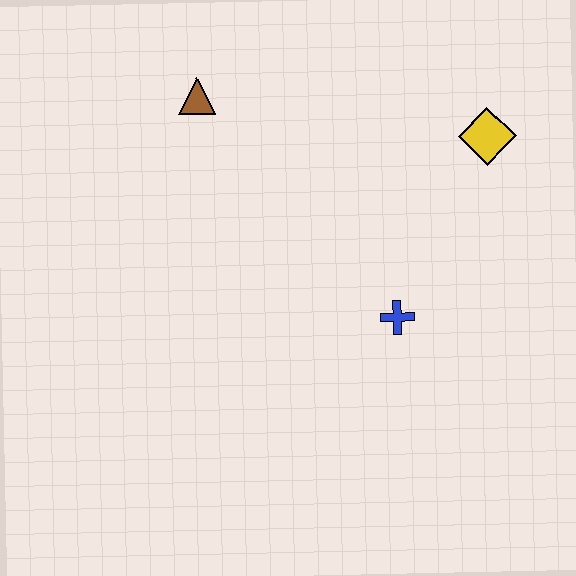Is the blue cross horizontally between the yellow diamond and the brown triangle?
Yes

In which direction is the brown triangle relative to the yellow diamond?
The brown triangle is to the left of the yellow diamond.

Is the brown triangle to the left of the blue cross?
Yes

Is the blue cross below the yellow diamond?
Yes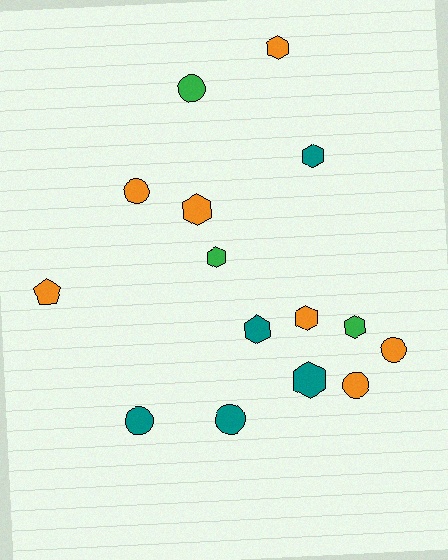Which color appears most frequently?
Orange, with 7 objects.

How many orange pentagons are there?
There is 1 orange pentagon.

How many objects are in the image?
There are 15 objects.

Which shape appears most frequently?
Hexagon, with 8 objects.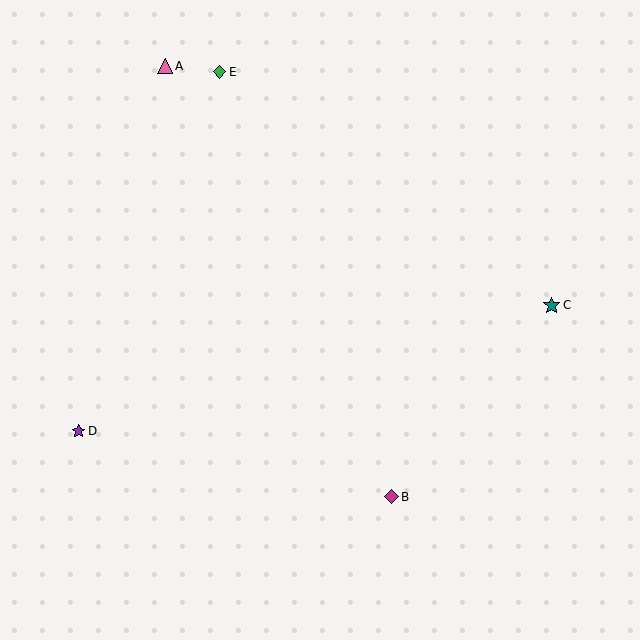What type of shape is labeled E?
Shape E is a green diamond.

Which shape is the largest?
The teal star (labeled C) is the largest.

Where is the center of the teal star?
The center of the teal star is at (552, 305).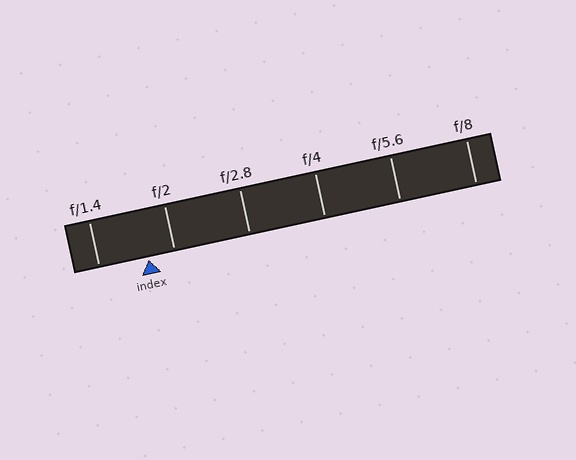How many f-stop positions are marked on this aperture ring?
There are 6 f-stop positions marked.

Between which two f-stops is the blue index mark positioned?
The index mark is between f/1.4 and f/2.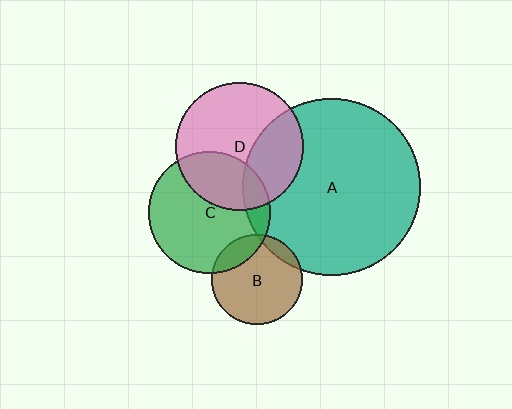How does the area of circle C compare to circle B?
Approximately 1.8 times.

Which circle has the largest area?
Circle A (teal).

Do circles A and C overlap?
Yes.